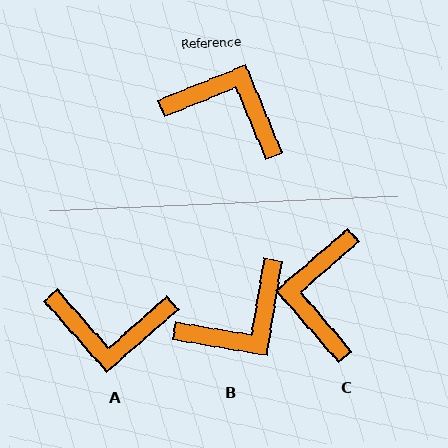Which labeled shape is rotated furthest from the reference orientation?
A, about 161 degrees away.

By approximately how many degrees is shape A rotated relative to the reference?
Approximately 161 degrees clockwise.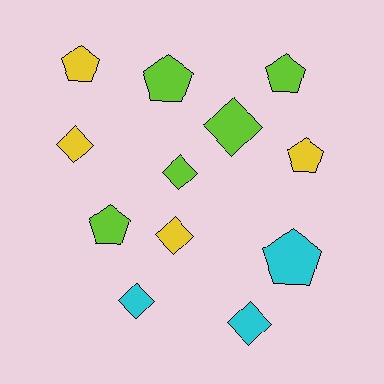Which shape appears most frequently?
Diamond, with 6 objects.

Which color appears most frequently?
Lime, with 5 objects.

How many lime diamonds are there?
There are 2 lime diamonds.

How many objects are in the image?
There are 12 objects.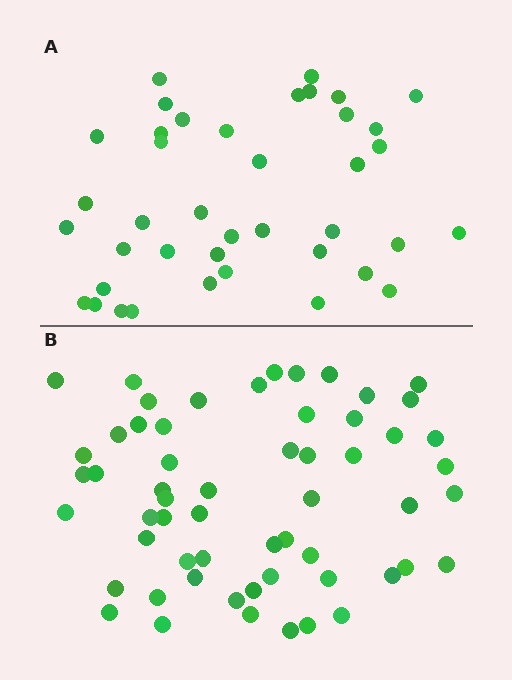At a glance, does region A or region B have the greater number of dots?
Region B (the bottom region) has more dots.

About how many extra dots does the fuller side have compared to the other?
Region B has approximately 20 more dots than region A.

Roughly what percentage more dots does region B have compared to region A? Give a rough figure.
About 45% more.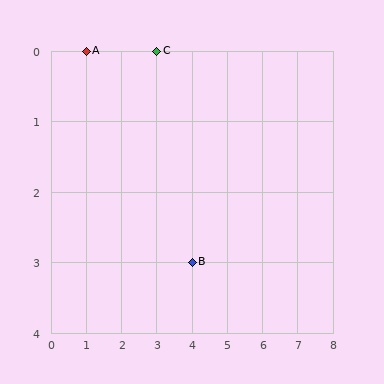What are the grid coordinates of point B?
Point B is at grid coordinates (4, 3).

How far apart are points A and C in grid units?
Points A and C are 2 columns apart.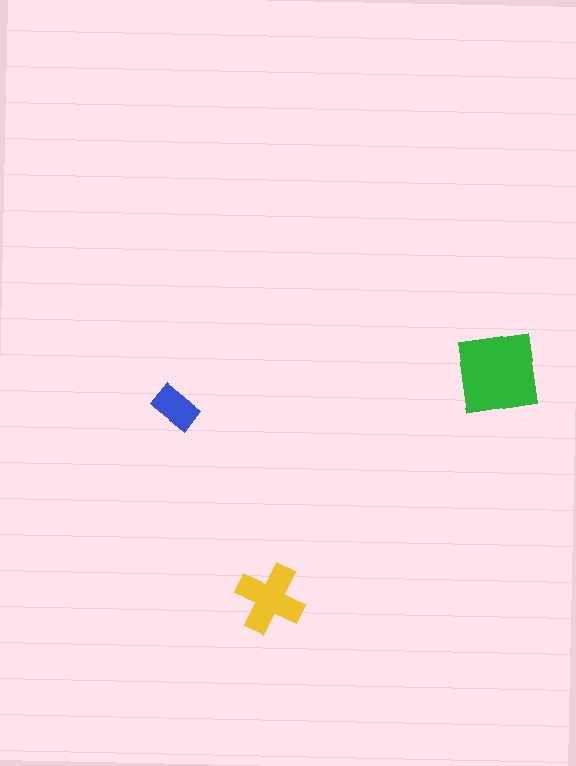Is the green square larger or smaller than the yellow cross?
Larger.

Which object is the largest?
The green square.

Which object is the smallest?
The blue rectangle.